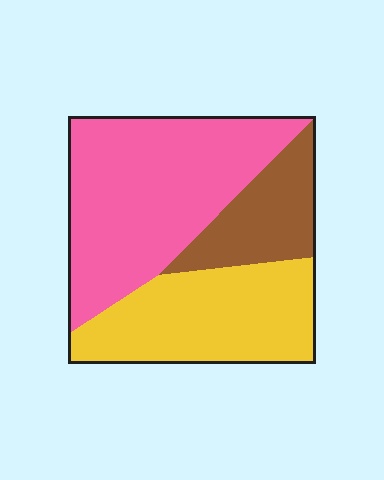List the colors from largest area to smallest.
From largest to smallest: pink, yellow, brown.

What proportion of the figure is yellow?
Yellow covers about 35% of the figure.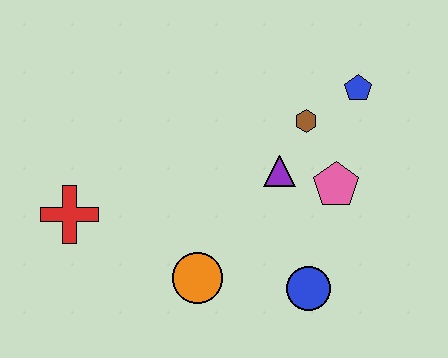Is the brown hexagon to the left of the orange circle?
No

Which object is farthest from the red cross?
The blue pentagon is farthest from the red cross.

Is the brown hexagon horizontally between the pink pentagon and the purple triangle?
Yes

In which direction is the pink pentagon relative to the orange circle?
The pink pentagon is to the right of the orange circle.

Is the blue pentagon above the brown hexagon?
Yes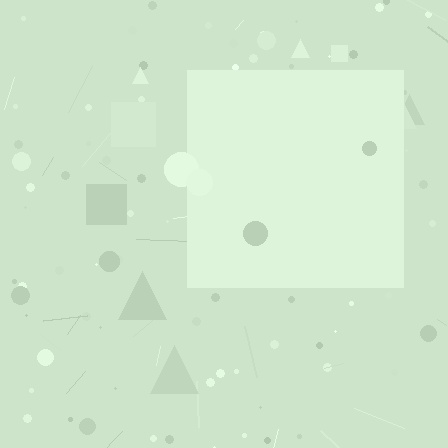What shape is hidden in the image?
A square is hidden in the image.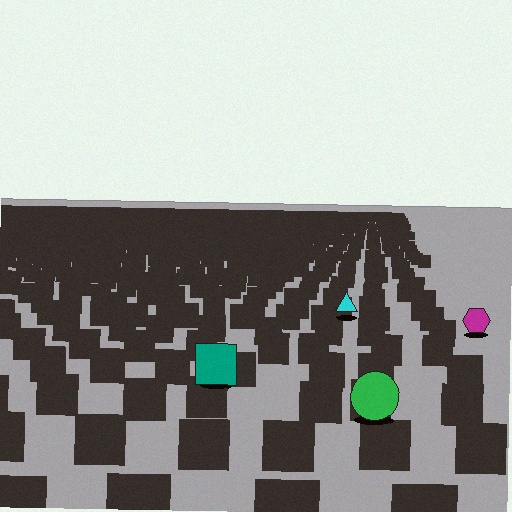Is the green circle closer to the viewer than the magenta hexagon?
Yes. The green circle is closer — you can tell from the texture gradient: the ground texture is coarser near it.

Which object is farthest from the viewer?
The cyan triangle is farthest from the viewer. It appears smaller and the ground texture around it is denser.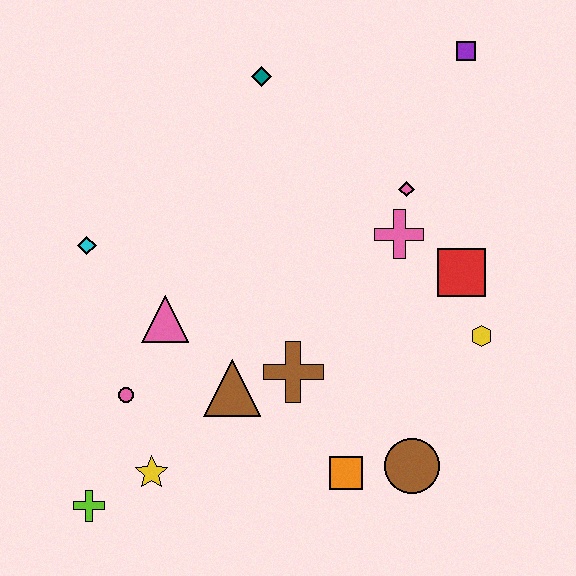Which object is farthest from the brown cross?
The purple square is farthest from the brown cross.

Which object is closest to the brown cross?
The brown triangle is closest to the brown cross.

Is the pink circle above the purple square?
No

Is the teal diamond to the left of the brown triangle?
No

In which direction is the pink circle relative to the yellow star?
The pink circle is above the yellow star.